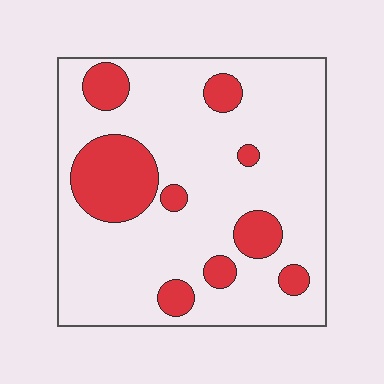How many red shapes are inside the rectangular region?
9.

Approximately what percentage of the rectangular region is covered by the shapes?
Approximately 20%.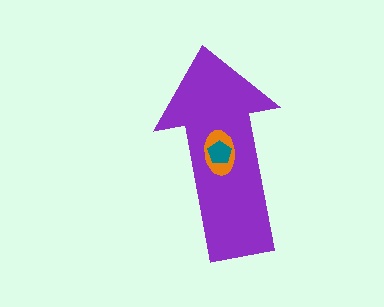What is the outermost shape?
The purple arrow.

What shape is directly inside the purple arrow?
The orange ellipse.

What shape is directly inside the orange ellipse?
The teal pentagon.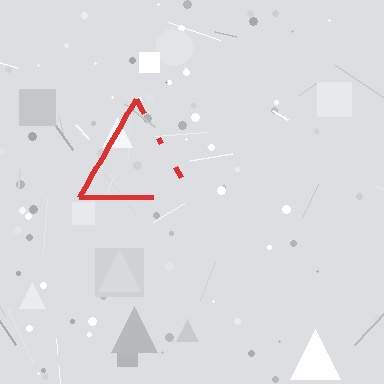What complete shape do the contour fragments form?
The contour fragments form a triangle.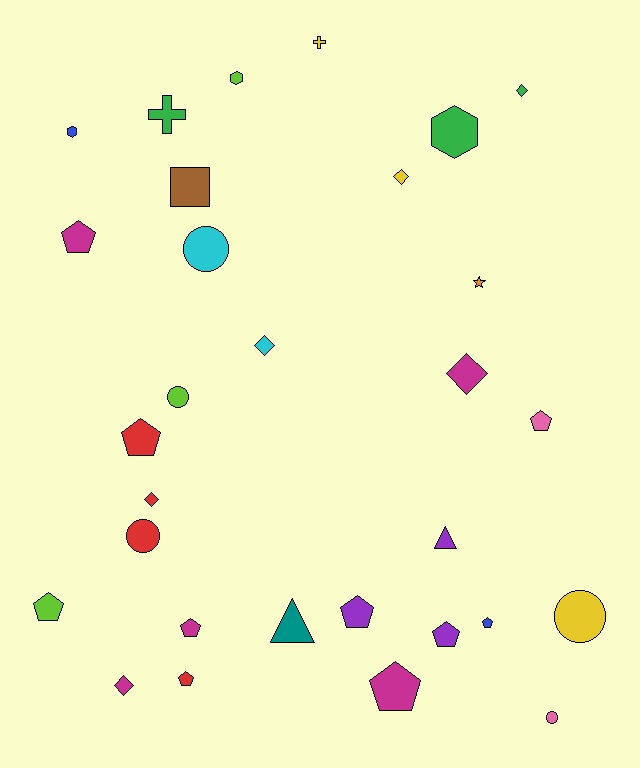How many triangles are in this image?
There are 2 triangles.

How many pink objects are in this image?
There are 2 pink objects.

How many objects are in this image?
There are 30 objects.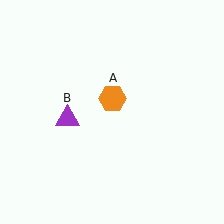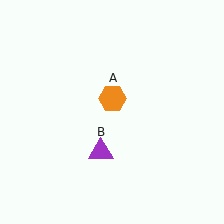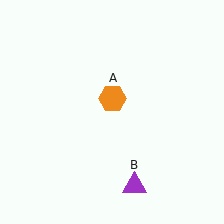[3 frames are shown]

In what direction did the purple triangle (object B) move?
The purple triangle (object B) moved down and to the right.